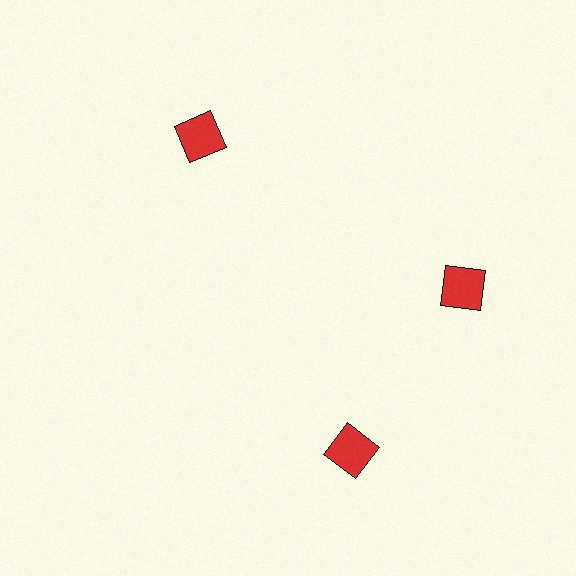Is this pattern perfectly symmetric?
No. The 3 red squares are arranged in a ring, but one element near the 7 o'clock position is rotated out of alignment along the ring, breaking the 3-fold rotational symmetry.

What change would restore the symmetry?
The symmetry would be restored by rotating it back into even spacing with its neighbors so that all 3 squares sit at equal angles and equal distance from the center.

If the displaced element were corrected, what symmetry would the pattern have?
It would have 3-fold rotational symmetry — the pattern would map onto itself every 120 degrees.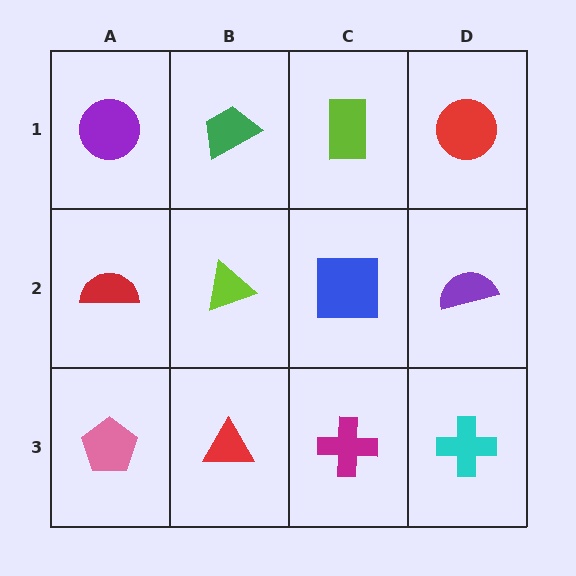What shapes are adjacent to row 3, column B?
A lime triangle (row 2, column B), a pink pentagon (row 3, column A), a magenta cross (row 3, column C).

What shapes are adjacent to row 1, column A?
A red semicircle (row 2, column A), a green trapezoid (row 1, column B).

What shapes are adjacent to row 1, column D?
A purple semicircle (row 2, column D), a lime rectangle (row 1, column C).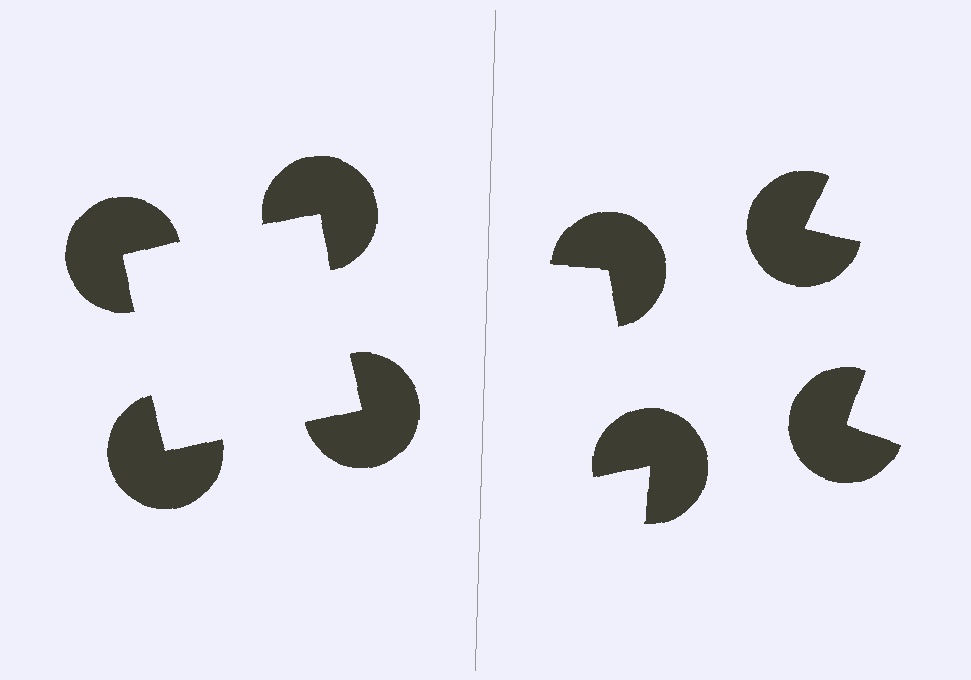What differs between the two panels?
The pac-man discs are positioned identically on both sides; only the wedge orientations differ. On the left they align to a square; on the right they are misaligned.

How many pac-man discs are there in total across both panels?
8 — 4 on each side.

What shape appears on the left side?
An illusory square.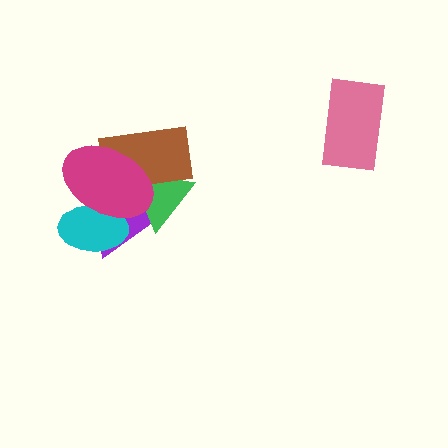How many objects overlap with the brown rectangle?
3 objects overlap with the brown rectangle.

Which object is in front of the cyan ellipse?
The magenta ellipse is in front of the cyan ellipse.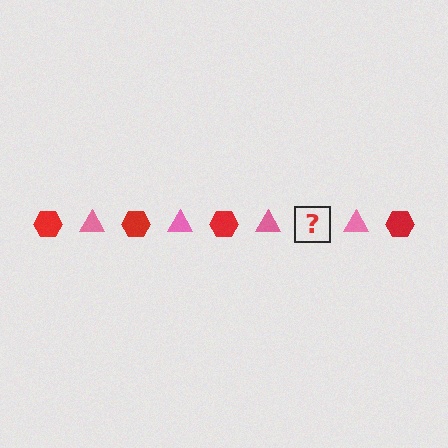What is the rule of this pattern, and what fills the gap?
The rule is that the pattern alternates between red hexagon and pink triangle. The gap should be filled with a red hexagon.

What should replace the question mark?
The question mark should be replaced with a red hexagon.